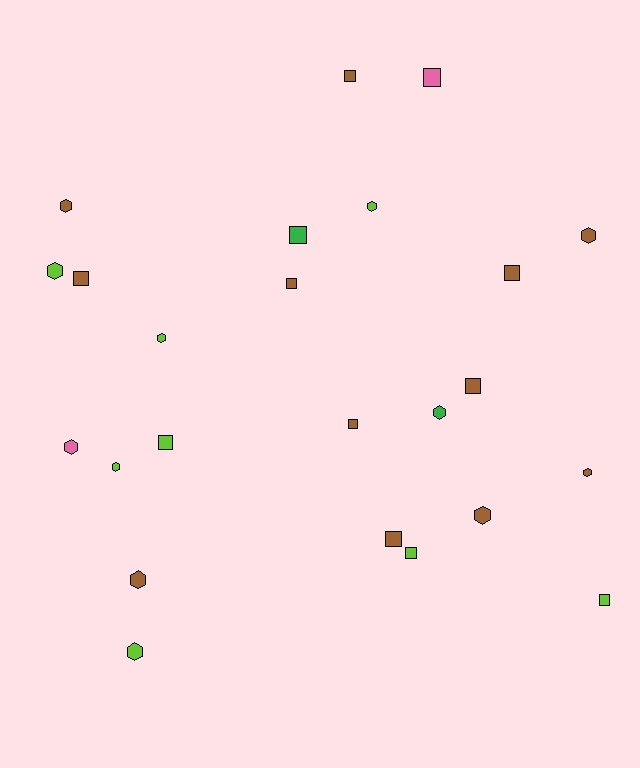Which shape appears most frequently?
Square, with 12 objects.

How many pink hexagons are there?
There is 1 pink hexagon.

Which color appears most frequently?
Brown, with 12 objects.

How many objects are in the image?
There are 24 objects.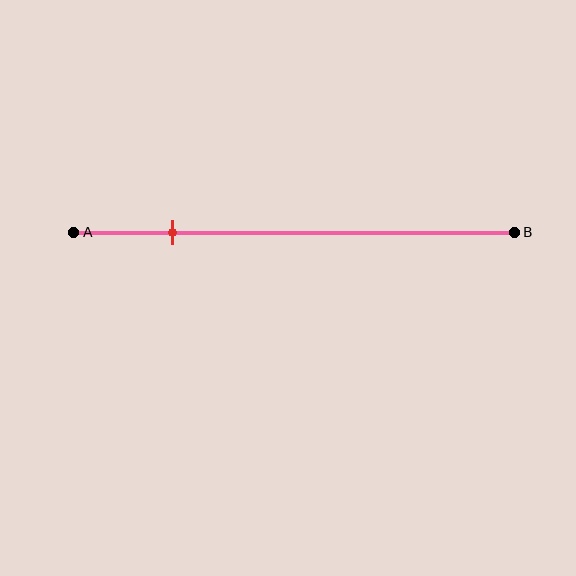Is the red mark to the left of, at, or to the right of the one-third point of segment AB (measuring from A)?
The red mark is to the left of the one-third point of segment AB.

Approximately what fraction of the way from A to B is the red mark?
The red mark is approximately 20% of the way from A to B.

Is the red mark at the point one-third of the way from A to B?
No, the mark is at about 20% from A, not at the 33% one-third point.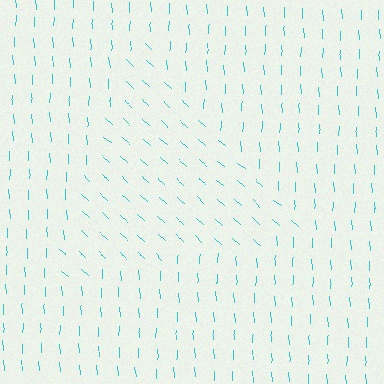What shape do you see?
I see a triangle.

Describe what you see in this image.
The image is filled with small cyan line segments. A triangle region in the image has lines oriented differently from the surrounding lines, creating a visible texture boundary.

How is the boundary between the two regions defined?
The boundary is defined purely by a change in line orientation (approximately 45 degrees difference). All lines are the same color and thickness.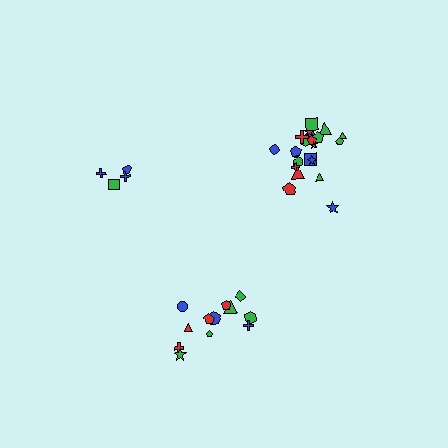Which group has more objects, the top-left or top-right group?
The top-right group.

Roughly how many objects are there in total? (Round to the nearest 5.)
Roughly 40 objects in total.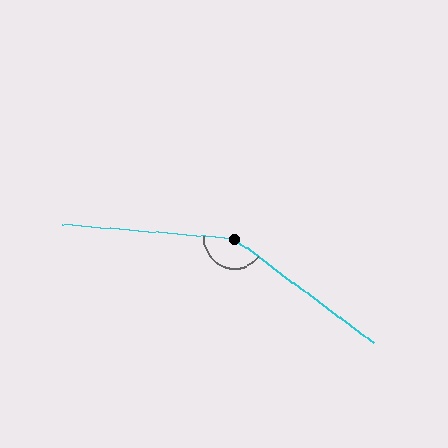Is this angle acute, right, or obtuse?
It is obtuse.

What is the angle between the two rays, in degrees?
Approximately 148 degrees.